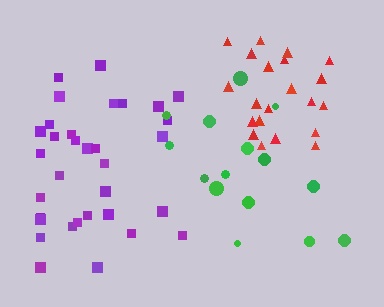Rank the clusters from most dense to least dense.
red, purple, green.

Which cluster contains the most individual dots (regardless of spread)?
Purple (34).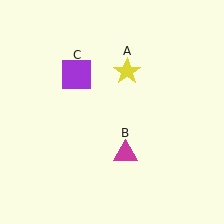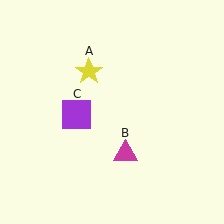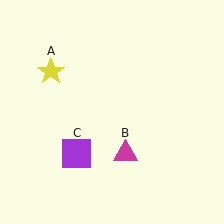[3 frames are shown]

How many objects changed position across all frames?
2 objects changed position: yellow star (object A), purple square (object C).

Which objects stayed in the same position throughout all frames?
Magenta triangle (object B) remained stationary.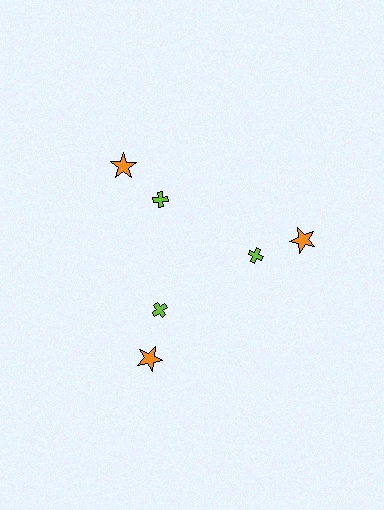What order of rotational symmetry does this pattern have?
This pattern has 3-fold rotational symmetry.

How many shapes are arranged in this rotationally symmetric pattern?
There are 6 shapes, arranged in 3 groups of 2.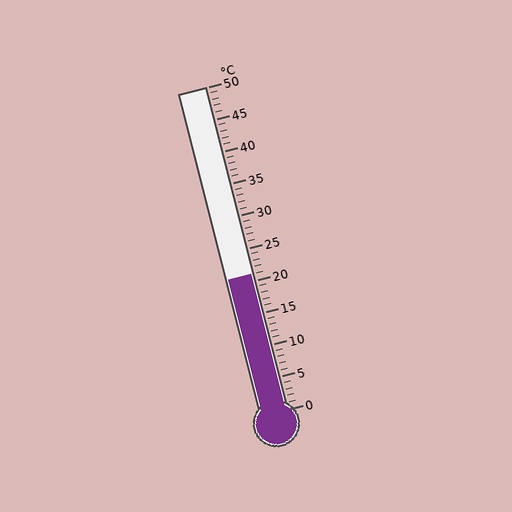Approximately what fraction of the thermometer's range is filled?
The thermometer is filled to approximately 40% of its range.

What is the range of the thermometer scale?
The thermometer scale ranges from 0°C to 50°C.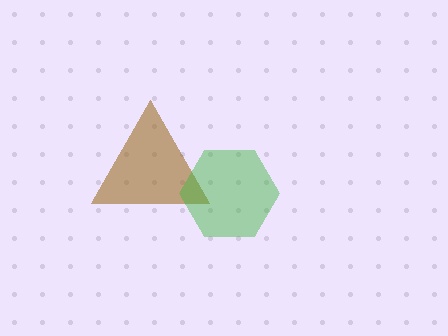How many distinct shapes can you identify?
There are 2 distinct shapes: a brown triangle, a green hexagon.